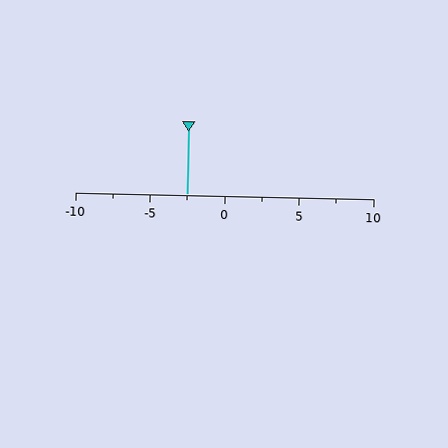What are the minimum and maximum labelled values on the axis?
The axis runs from -10 to 10.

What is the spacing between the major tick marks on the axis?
The major ticks are spaced 5 apart.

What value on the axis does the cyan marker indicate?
The marker indicates approximately -2.5.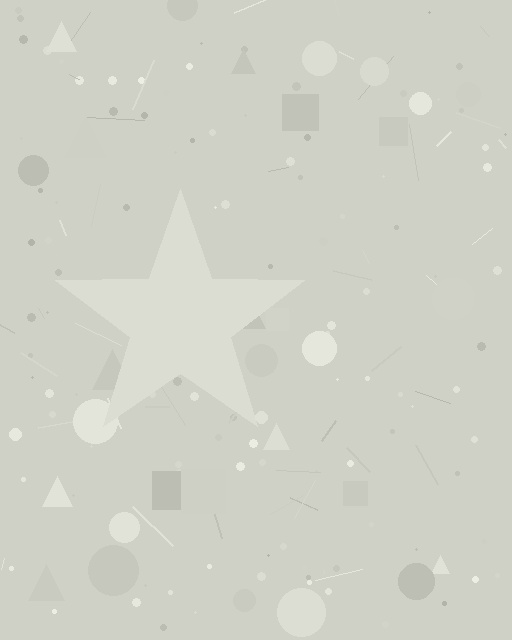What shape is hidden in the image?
A star is hidden in the image.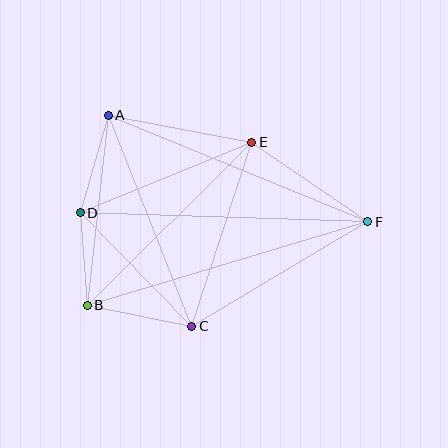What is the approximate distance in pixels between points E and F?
The distance between E and F is approximately 141 pixels.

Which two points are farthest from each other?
Points B and F are farthest from each other.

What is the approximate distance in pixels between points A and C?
The distance between A and C is approximately 227 pixels.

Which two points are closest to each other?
Points B and D are closest to each other.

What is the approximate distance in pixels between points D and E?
The distance between D and E is approximately 185 pixels.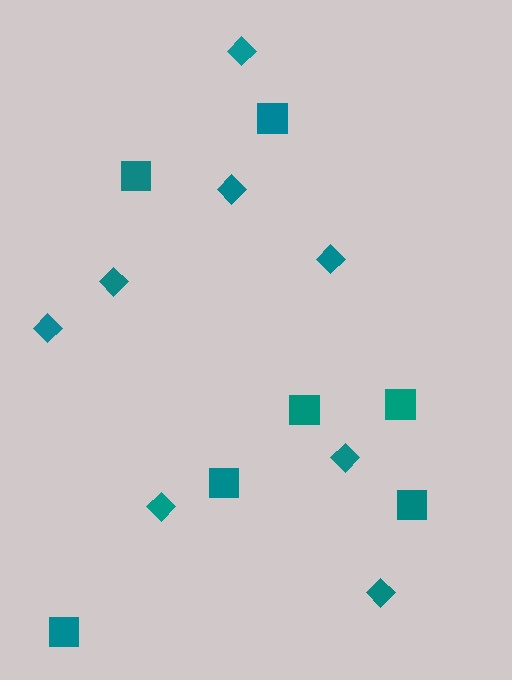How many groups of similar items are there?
There are 2 groups: one group of diamonds (8) and one group of squares (7).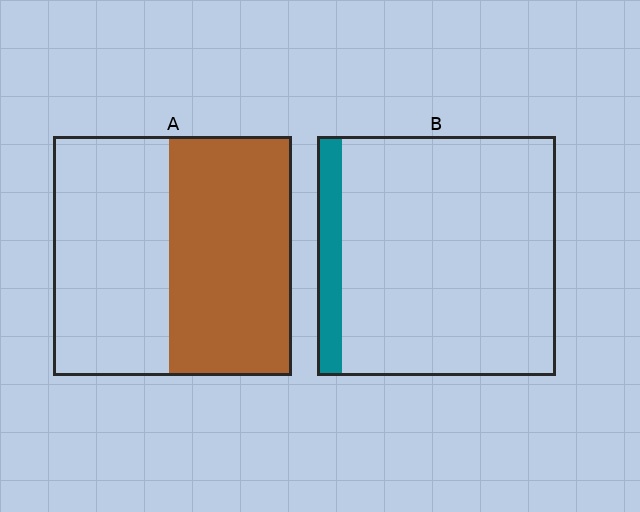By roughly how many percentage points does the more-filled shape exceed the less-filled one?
By roughly 40 percentage points (A over B).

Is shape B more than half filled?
No.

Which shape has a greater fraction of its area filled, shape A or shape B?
Shape A.